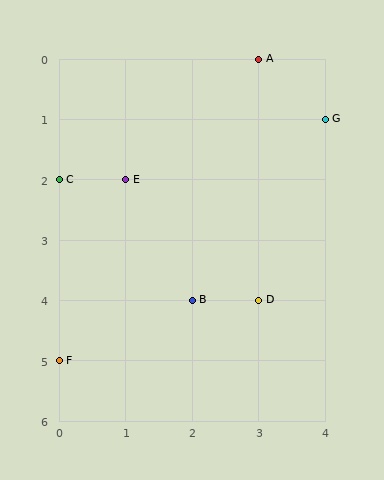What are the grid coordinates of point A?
Point A is at grid coordinates (3, 0).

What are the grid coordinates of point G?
Point G is at grid coordinates (4, 1).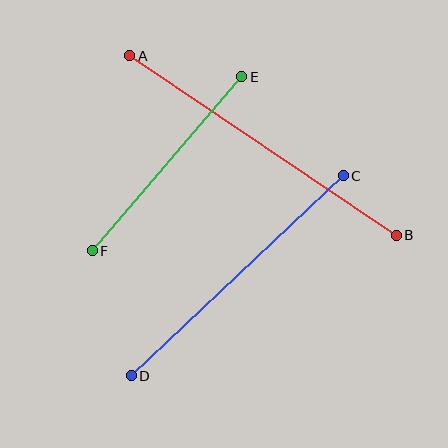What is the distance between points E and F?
The distance is approximately 230 pixels.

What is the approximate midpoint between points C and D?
The midpoint is at approximately (237, 276) pixels.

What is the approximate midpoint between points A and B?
The midpoint is at approximately (263, 146) pixels.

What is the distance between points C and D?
The distance is approximately 292 pixels.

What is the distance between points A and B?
The distance is approximately 321 pixels.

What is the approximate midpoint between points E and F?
The midpoint is at approximately (167, 164) pixels.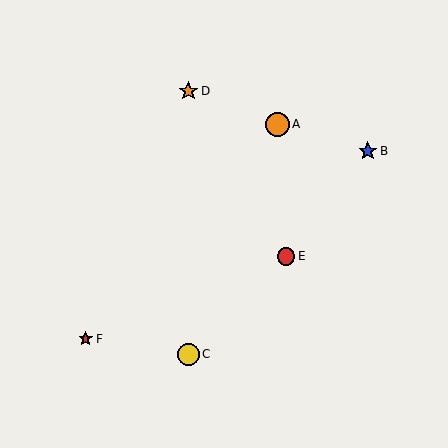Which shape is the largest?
The orange circle (labeled A) is the largest.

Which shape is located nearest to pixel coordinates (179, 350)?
The yellow circle (labeled C) at (188, 354) is nearest to that location.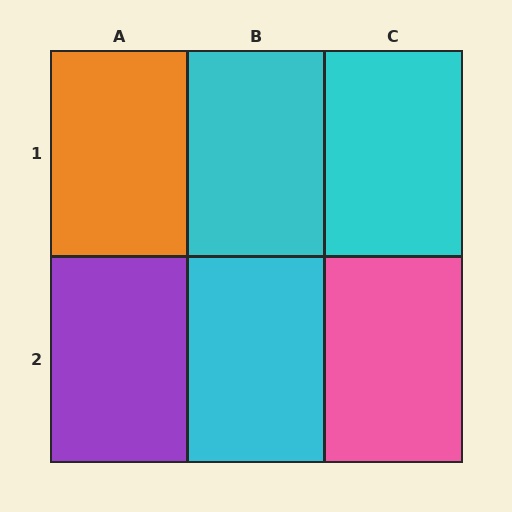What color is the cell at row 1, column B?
Cyan.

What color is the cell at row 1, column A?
Orange.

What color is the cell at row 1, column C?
Cyan.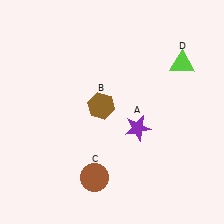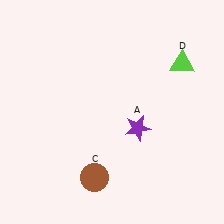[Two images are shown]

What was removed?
The brown hexagon (B) was removed in Image 2.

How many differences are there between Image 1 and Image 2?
There is 1 difference between the two images.